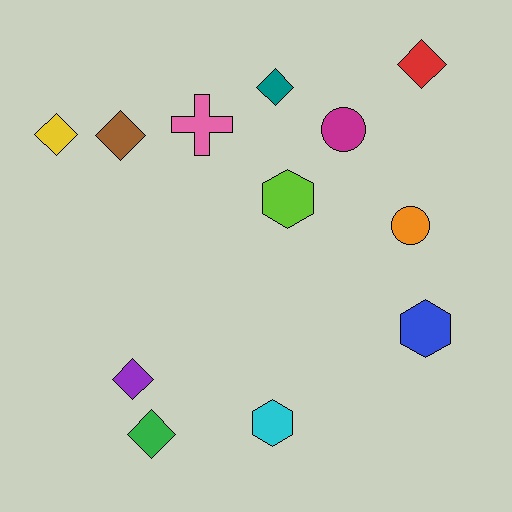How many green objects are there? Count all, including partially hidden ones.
There is 1 green object.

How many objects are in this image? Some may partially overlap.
There are 12 objects.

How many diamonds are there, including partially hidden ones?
There are 6 diamonds.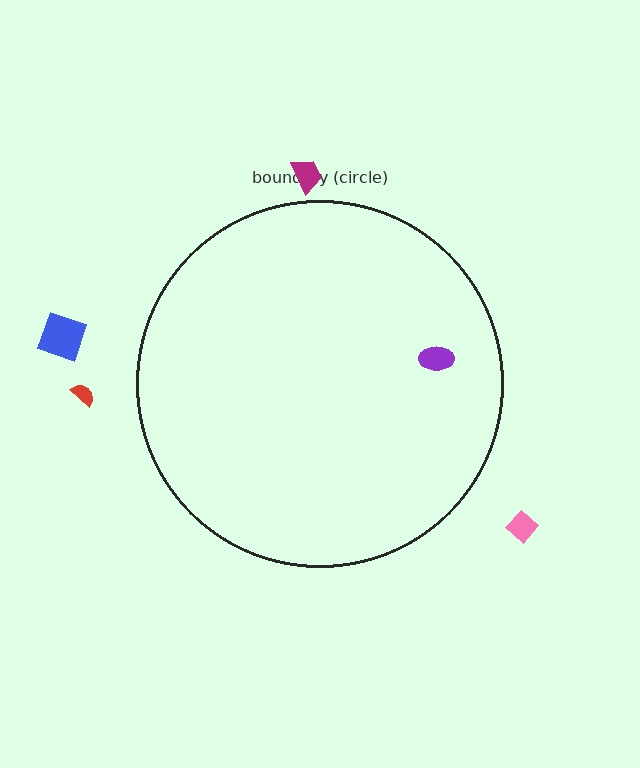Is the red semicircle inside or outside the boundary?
Outside.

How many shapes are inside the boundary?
1 inside, 4 outside.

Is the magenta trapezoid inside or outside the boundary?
Outside.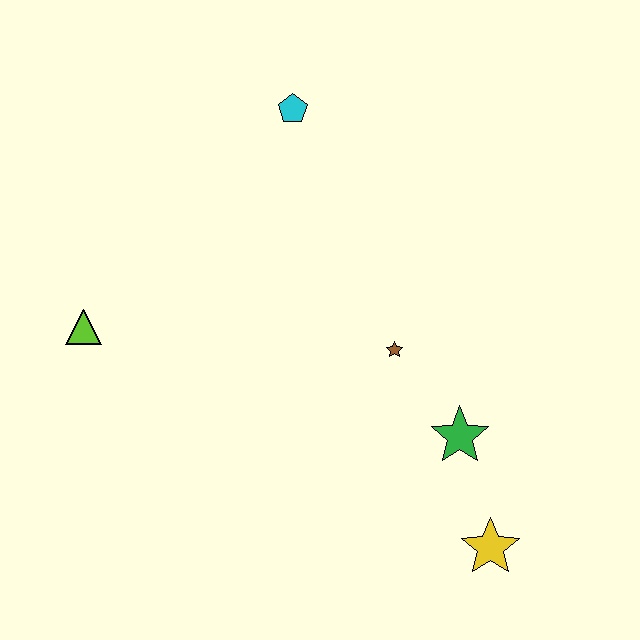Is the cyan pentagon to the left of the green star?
Yes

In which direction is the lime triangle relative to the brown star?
The lime triangle is to the left of the brown star.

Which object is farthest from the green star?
The lime triangle is farthest from the green star.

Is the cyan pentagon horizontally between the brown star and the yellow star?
No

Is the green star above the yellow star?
Yes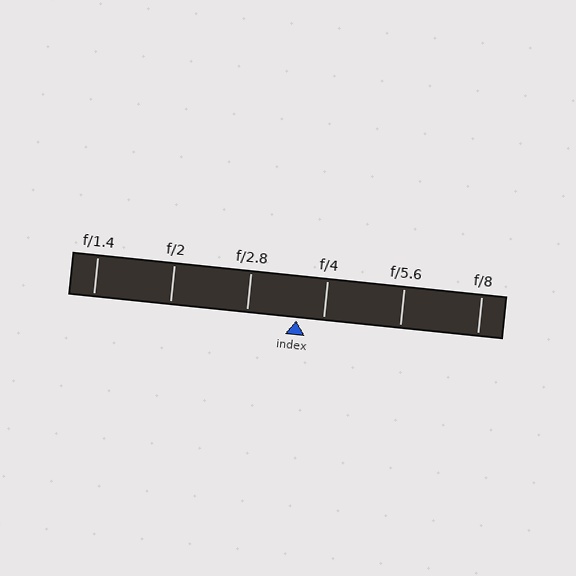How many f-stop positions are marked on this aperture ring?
There are 6 f-stop positions marked.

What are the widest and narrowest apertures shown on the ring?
The widest aperture shown is f/1.4 and the narrowest is f/8.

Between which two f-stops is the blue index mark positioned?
The index mark is between f/2.8 and f/4.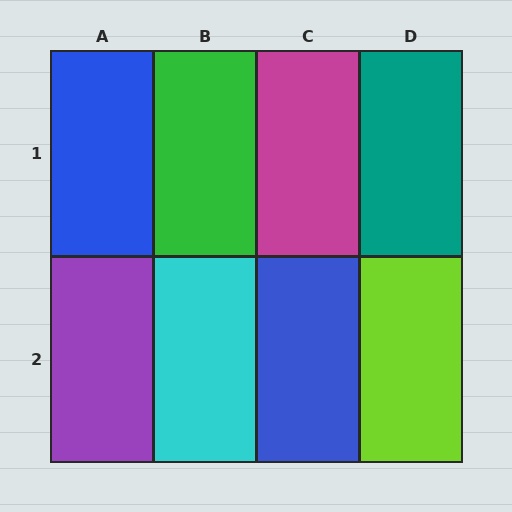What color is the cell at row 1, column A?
Blue.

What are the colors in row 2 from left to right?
Purple, cyan, blue, lime.